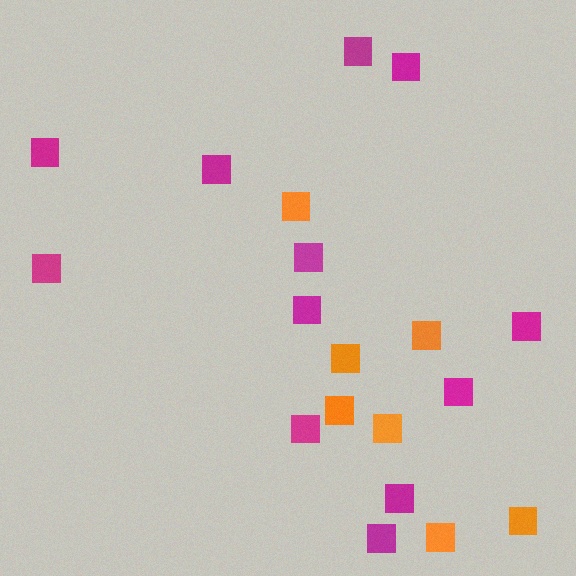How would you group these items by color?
There are 2 groups: one group of orange squares (7) and one group of magenta squares (12).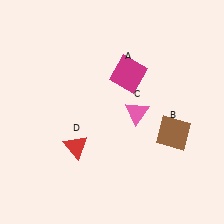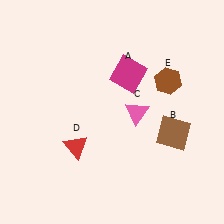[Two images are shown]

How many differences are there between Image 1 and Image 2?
There is 1 difference between the two images.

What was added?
A brown hexagon (E) was added in Image 2.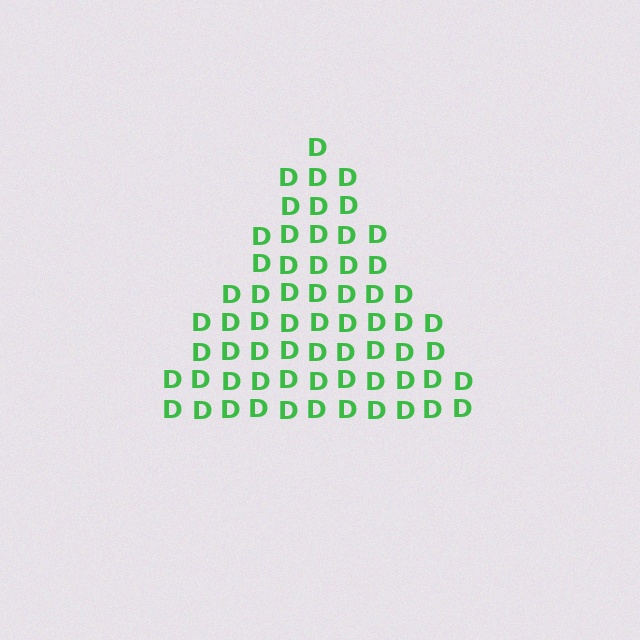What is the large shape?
The large shape is a triangle.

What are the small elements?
The small elements are letter D's.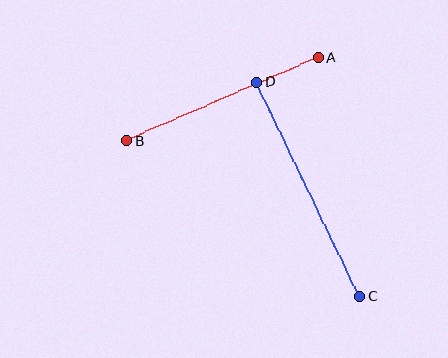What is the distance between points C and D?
The distance is approximately 238 pixels.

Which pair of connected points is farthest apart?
Points C and D are farthest apart.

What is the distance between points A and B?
The distance is approximately 210 pixels.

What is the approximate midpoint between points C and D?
The midpoint is at approximately (308, 189) pixels.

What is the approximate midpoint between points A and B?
The midpoint is at approximately (222, 99) pixels.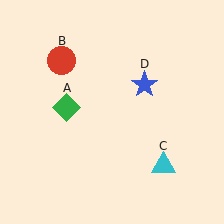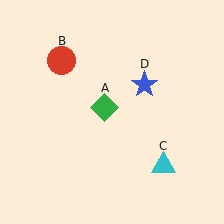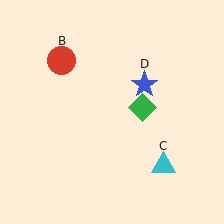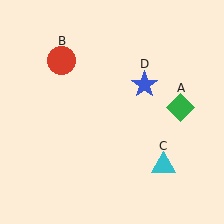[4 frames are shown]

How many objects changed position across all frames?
1 object changed position: green diamond (object A).